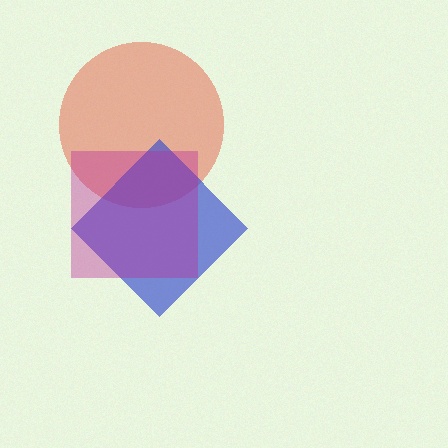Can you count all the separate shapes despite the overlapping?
Yes, there are 3 separate shapes.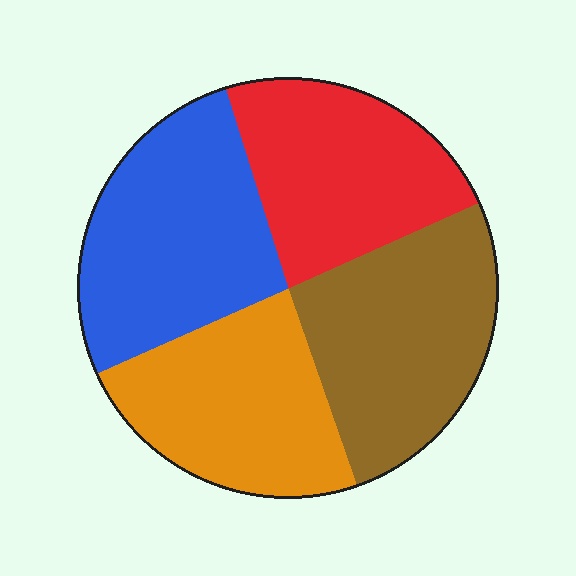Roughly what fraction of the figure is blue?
Blue covers about 25% of the figure.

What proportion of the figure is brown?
Brown covers about 25% of the figure.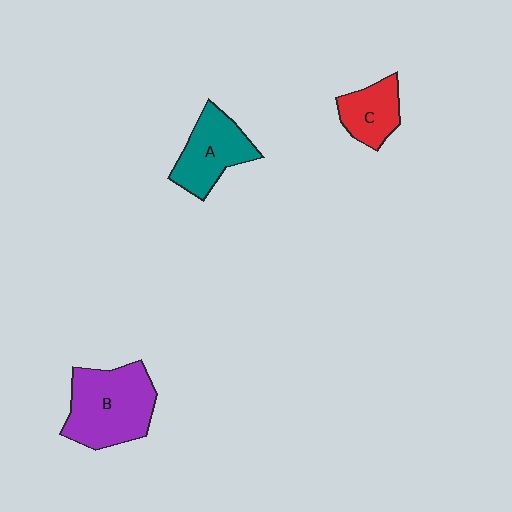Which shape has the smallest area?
Shape C (red).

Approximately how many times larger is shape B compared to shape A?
Approximately 1.4 times.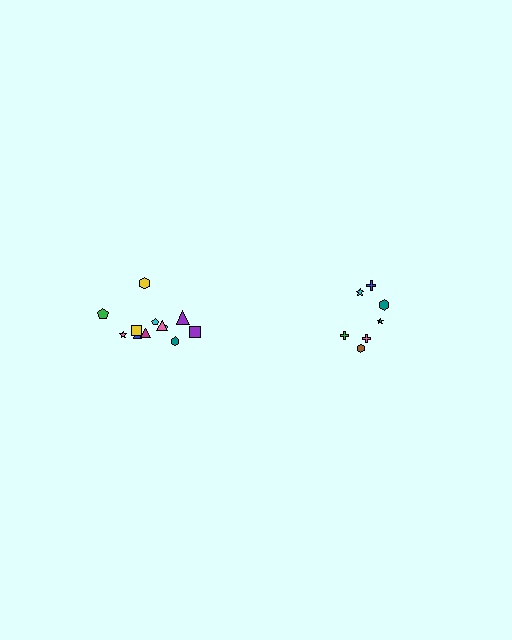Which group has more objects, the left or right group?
The left group.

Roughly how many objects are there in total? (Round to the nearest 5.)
Roughly 20 objects in total.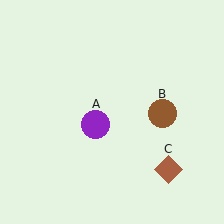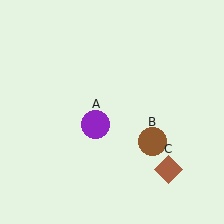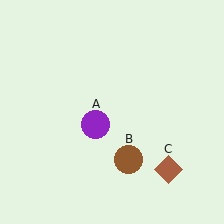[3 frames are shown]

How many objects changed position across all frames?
1 object changed position: brown circle (object B).